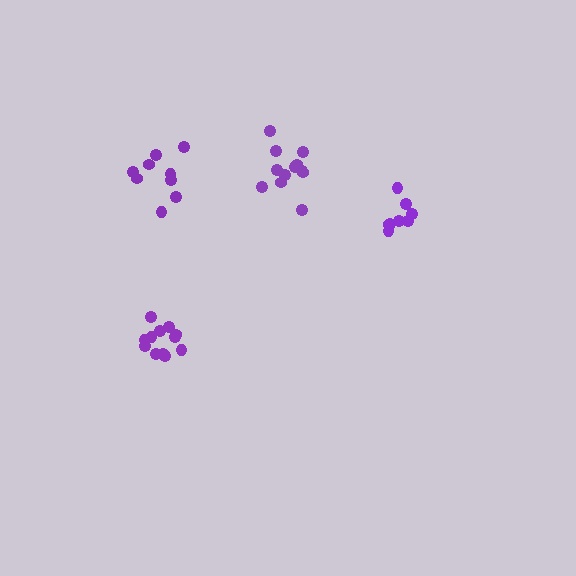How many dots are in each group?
Group 1: 8 dots, Group 2: 9 dots, Group 3: 12 dots, Group 4: 12 dots (41 total).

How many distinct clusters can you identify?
There are 4 distinct clusters.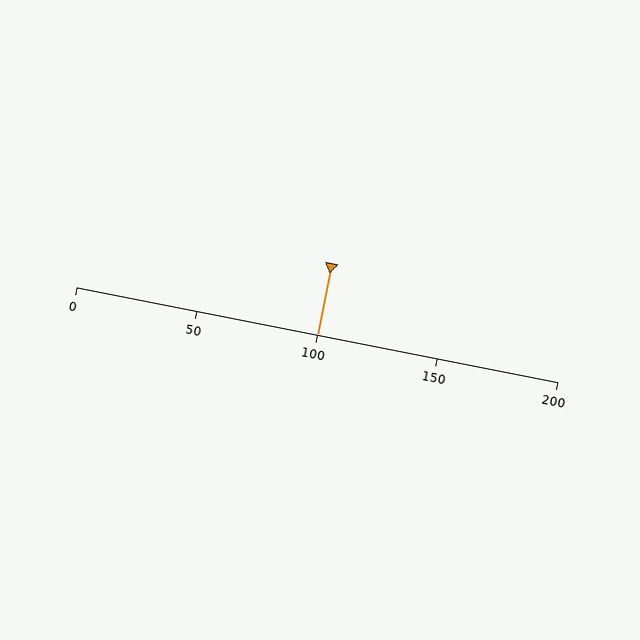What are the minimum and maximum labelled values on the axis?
The axis runs from 0 to 200.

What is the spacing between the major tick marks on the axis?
The major ticks are spaced 50 apart.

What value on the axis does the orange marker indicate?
The marker indicates approximately 100.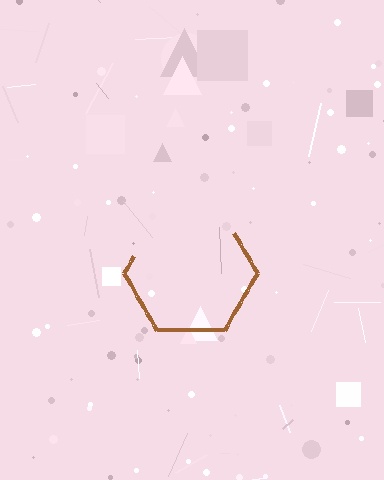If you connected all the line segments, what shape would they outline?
They would outline a hexagon.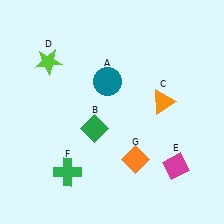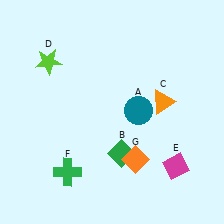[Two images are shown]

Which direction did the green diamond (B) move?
The green diamond (B) moved right.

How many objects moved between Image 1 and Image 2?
2 objects moved between the two images.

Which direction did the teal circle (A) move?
The teal circle (A) moved right.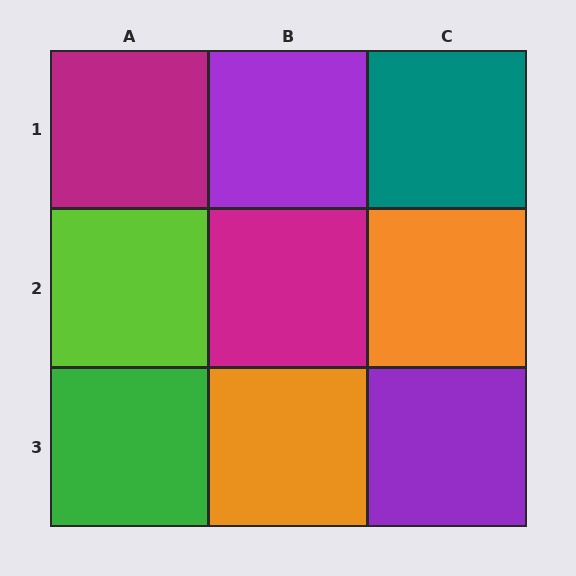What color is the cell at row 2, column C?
Orange.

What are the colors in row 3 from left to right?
Green, orange, purple.